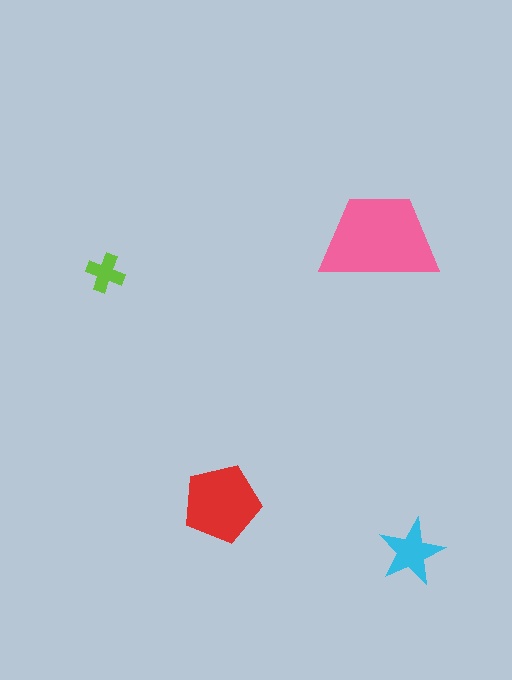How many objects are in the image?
There are 4 objects in the image.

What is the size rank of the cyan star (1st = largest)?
3rd.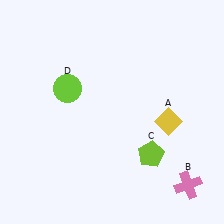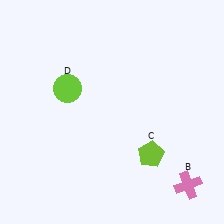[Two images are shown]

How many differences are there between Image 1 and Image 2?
There is 1 difference between the two images.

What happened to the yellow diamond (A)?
The yellow diamond (A) was removed in Image 2. It was in the bottom-right area of Image 1.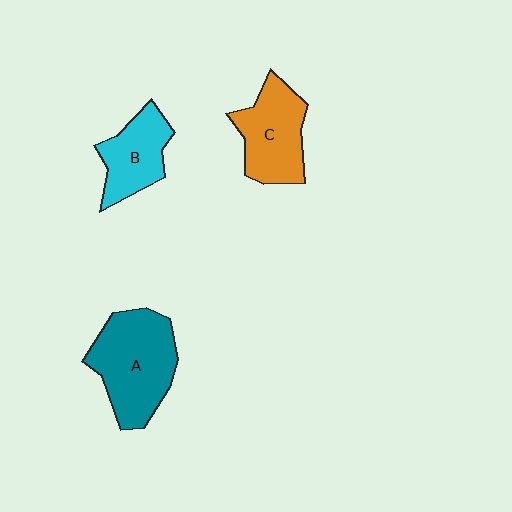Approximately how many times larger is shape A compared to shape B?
Approximately 1.6 times.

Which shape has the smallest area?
Shape B (cyan).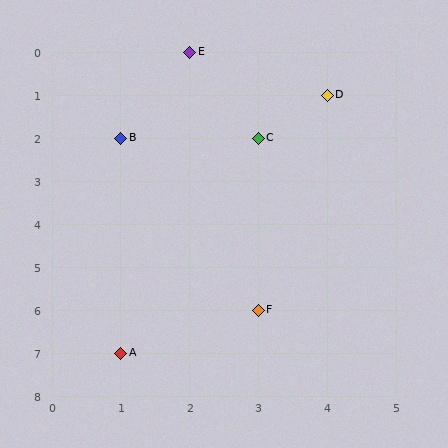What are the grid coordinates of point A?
Point A is at grid coordinates (1, 7).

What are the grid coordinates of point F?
Point F is at grid coordinates (3, 6).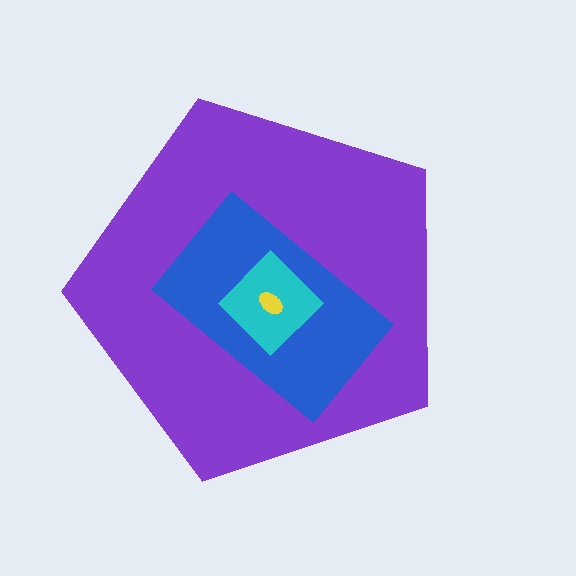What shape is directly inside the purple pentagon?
The blue rectangle.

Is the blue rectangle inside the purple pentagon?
Yes.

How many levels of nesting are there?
4.